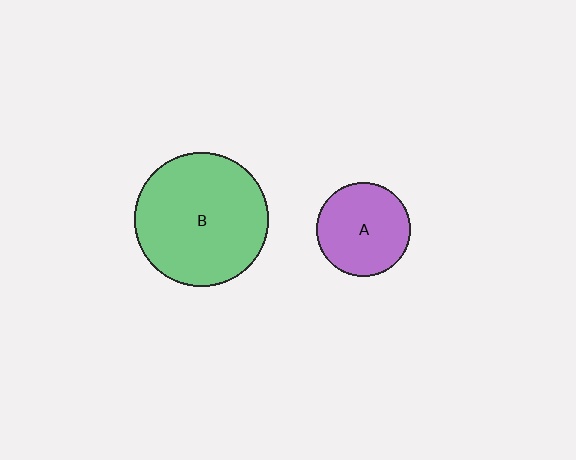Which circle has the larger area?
Circle B (green).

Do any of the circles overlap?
No, none of the circles overlap.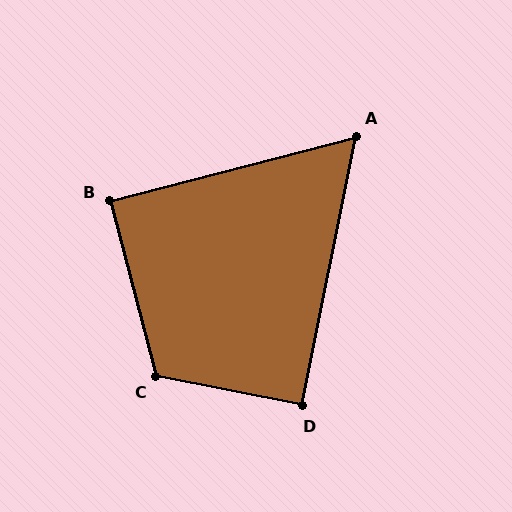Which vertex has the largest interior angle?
C, at approximately 116 degrees.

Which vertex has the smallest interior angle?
A, at approximately 64 degrees.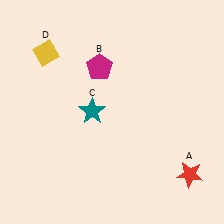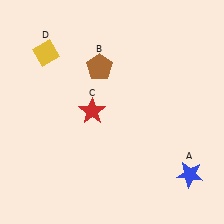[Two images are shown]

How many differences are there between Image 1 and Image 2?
There are 3 differences between the two images.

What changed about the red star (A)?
In Image 1, A is red. In Image 2, it changed to blue.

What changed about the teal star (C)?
In Image 1, C is teal. In Image 2, it changed to red.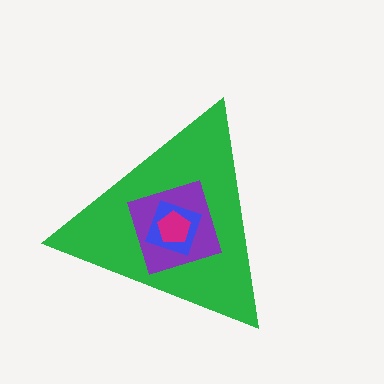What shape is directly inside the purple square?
The blue diamond.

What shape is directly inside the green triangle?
The purple square.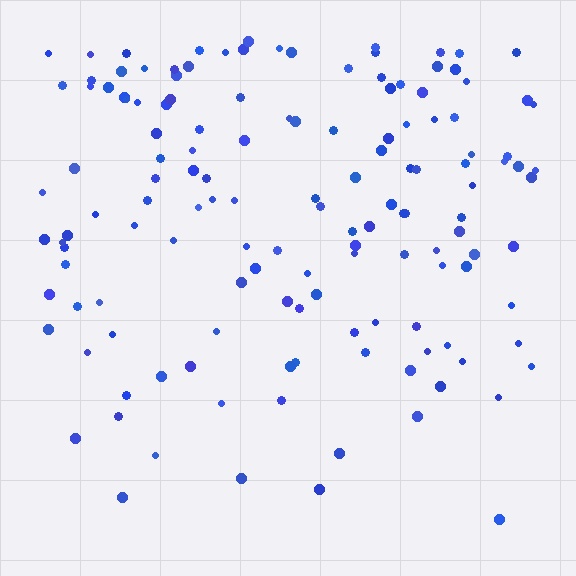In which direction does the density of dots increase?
From bottom to top, with the top side densest.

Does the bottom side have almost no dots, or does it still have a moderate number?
Still a moderate number, just noticeably fewer than the top.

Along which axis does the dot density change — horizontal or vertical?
Vertical.